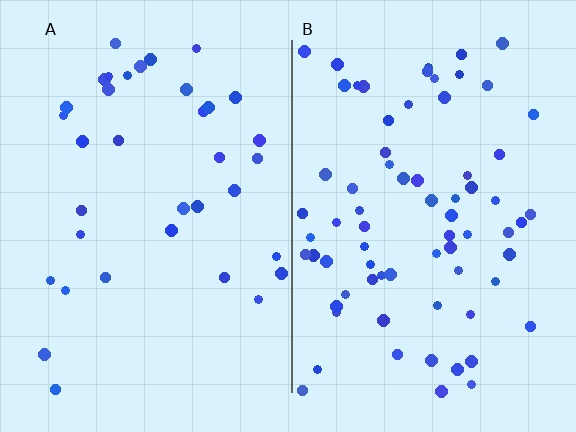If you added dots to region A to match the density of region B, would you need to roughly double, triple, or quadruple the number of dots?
Approximately double.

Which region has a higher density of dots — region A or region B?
B (the right).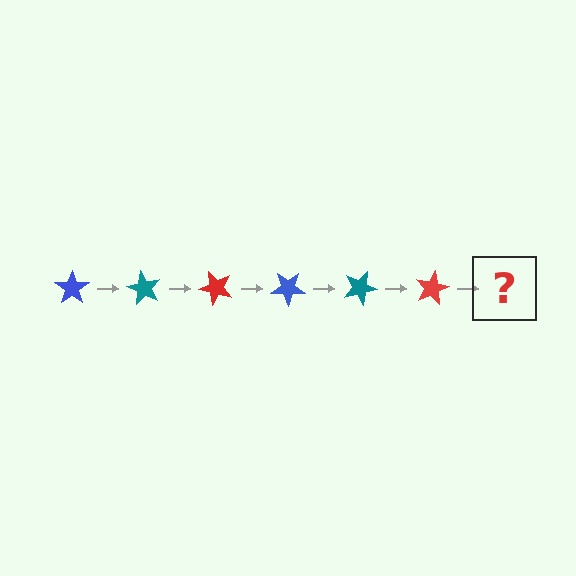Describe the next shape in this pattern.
It should be a blue star, rotated 360 degrees from the start.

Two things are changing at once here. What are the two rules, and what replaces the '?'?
The two rules are that it rotates 60 degrees each step and the color cycles through blue, teal, and red. The '?' should be a blue star, rotated 360 degrees from the start.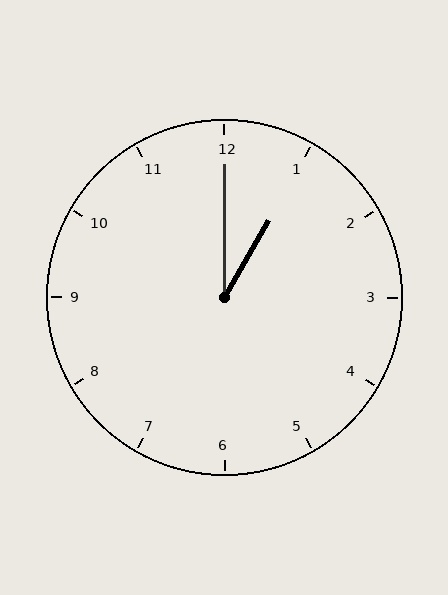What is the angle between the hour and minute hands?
Approximately 30 degrees.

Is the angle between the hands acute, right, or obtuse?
It is acute.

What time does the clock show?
1:00.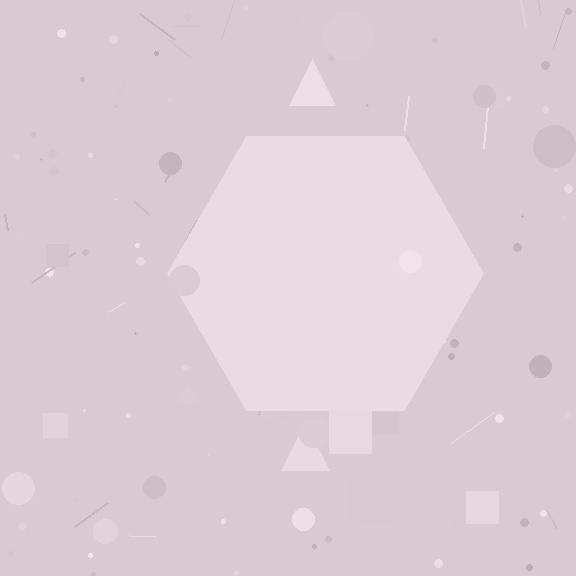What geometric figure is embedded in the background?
A hexagon is embedded in the background.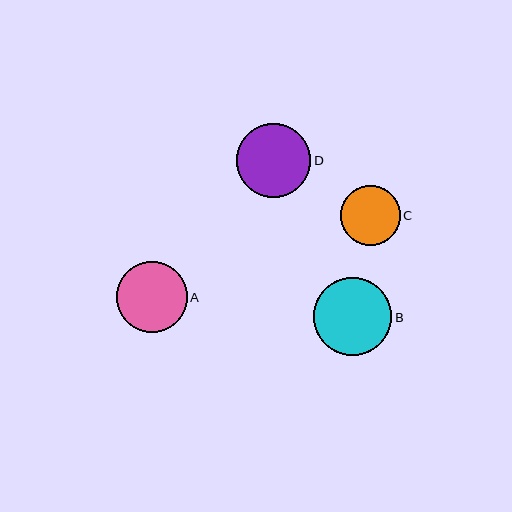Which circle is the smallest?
Circle C is the smallest with a size of approximately 60 pixels.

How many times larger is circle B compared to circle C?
Circle B is approximately 1.3 times the size of circle C.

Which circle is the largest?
Circle B is the largest with a size of approximately 78 pixels.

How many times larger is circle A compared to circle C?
Circle A is approximately 1.2 times the size of circle C.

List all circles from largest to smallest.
From largest to smallest: B, D, A, C.